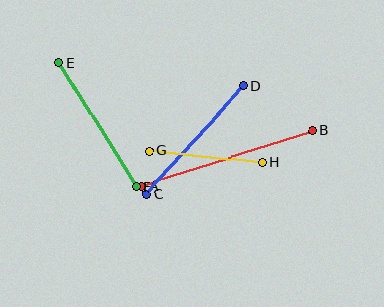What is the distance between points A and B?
The distance is approximately 179 pixels.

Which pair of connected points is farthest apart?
Points A and B are farthest apart.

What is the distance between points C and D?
The distance is approximately 145 pixels.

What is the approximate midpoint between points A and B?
The midpoint is at approximately (227, 158) pixels.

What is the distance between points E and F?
The distance is approximately 147 pixels.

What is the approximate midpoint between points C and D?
The midpoint is at approximately (195, 140) pixels.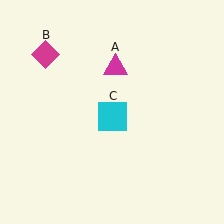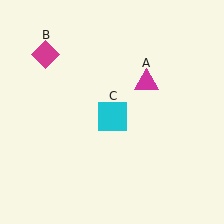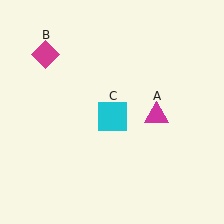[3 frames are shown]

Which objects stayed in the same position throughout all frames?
Magenta diamond (object B) and cyan square (object C) remained stationary.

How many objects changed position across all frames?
1 object changed position: magenta triangle (object A).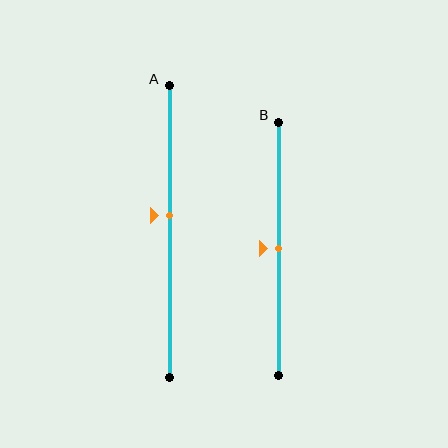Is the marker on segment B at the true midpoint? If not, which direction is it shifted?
Yes, the marker on segment B is at the true midpoint.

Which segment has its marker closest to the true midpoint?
Segment B has its marker closest to the true midpoint.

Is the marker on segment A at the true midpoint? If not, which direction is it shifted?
No, the marker on segment A is shifted upward by about 6% of the segment length.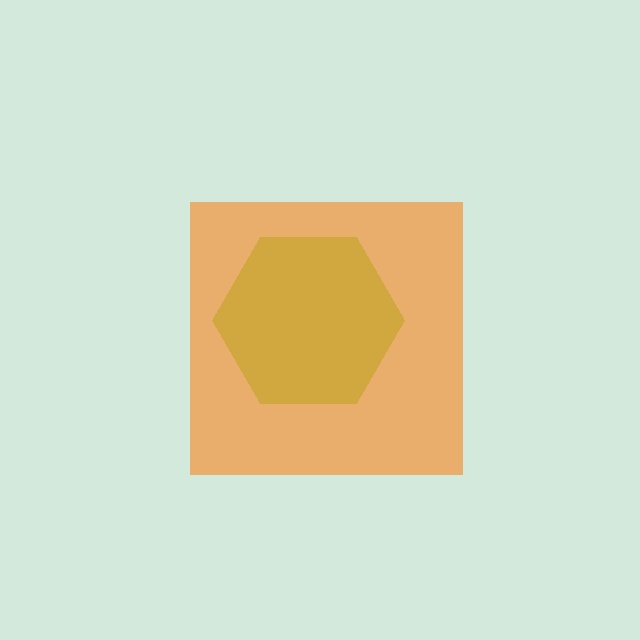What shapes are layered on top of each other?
The layered shapes are: a lime hexagon, an orange square.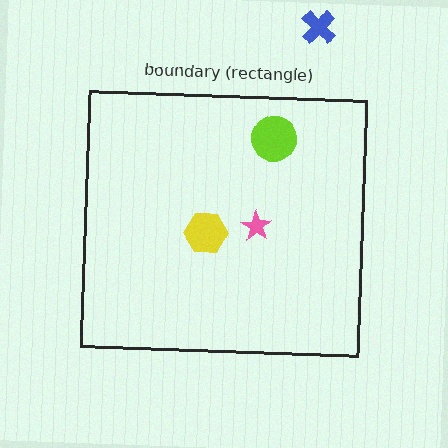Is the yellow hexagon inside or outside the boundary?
Inside.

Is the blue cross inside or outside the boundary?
Outside.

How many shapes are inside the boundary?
3 inside, 1 outside.